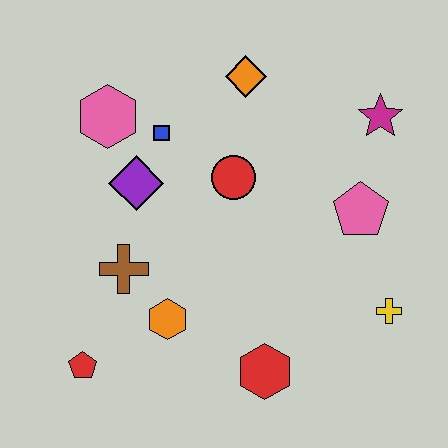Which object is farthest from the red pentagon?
The magenta star is farthest from the red pentagon.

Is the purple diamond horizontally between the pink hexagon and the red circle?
Yes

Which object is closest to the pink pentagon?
The magenta star is closest to the pink pentagon.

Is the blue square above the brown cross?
Yes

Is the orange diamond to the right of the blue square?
Yes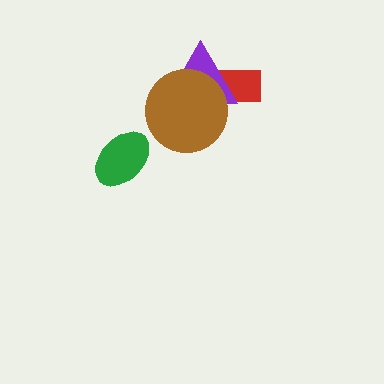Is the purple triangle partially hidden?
Yes, it is partially covered by another shape.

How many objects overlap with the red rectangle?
2 objects overlap with the red rectangle.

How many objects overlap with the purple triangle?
2 objects overlap with the purple triangle.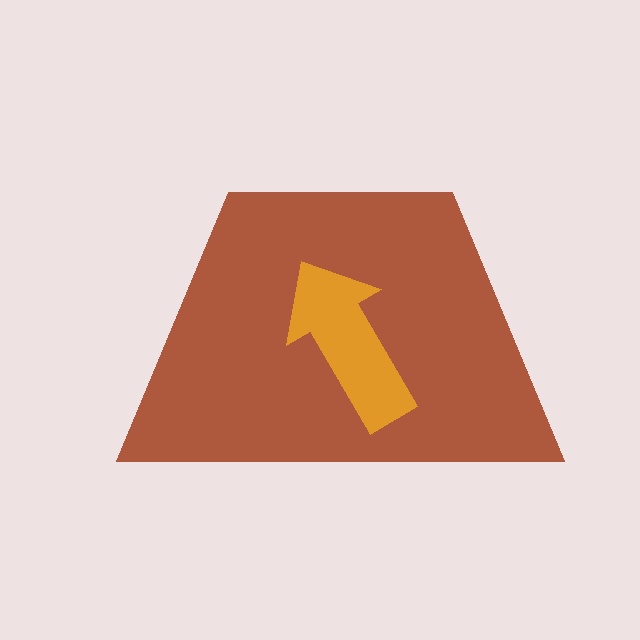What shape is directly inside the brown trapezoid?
The orange arrow.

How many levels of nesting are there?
2.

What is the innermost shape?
The orange arrow.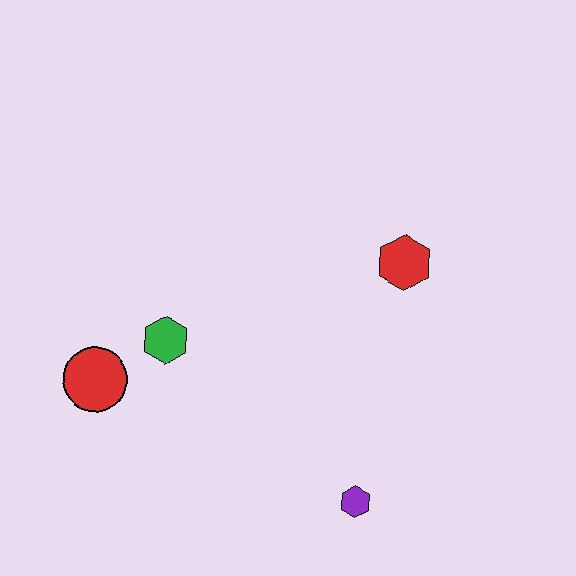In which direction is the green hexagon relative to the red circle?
The green hexagon is to the right of the red circle.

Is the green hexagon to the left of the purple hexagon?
Yes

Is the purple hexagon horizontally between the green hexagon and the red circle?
No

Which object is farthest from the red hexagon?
The red circle is farthest from the red hexagon.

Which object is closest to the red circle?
The green hexagon is closest to the red circle.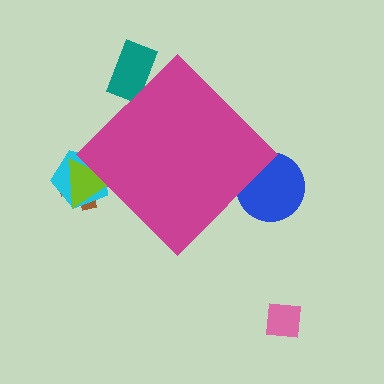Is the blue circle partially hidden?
Yes, the blue circle is partially hidden behind the magenta diamond.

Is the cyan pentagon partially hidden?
Yes, the cyan pentagon is partially hidden behind the magenta diamond.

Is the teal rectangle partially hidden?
Yes, the teal rectangle is partially hidden behind the magenta diamond.